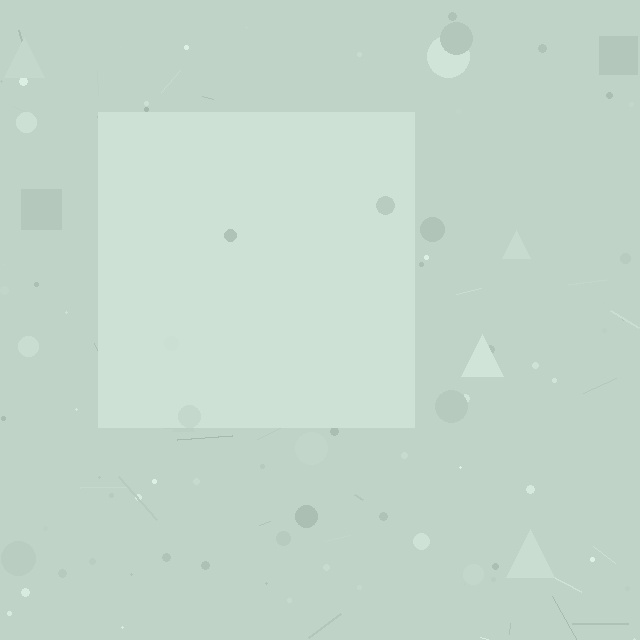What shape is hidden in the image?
A square is hidden in the image.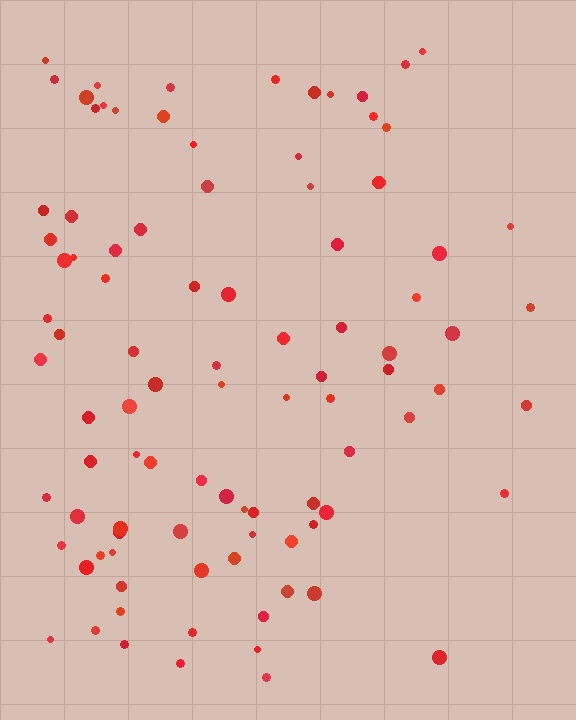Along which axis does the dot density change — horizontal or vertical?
Horizontal.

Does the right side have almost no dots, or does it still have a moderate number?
Still a moderate number, just noticeably fewer than the left.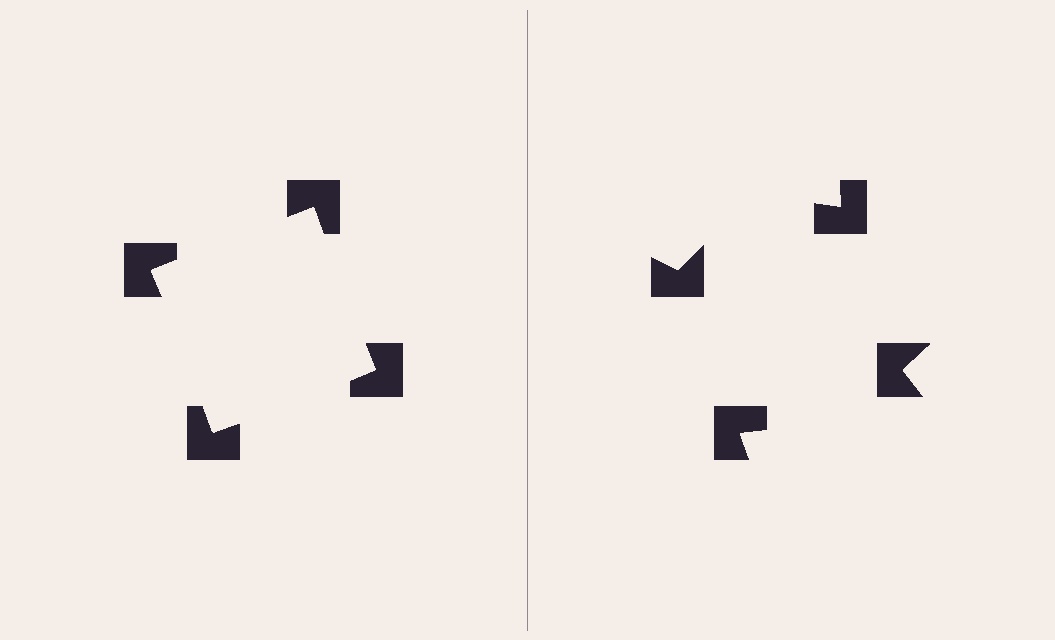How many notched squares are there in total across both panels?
8 — 4 on each side.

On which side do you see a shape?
An illusory square appears on the left side. On the right side the wedge cuts are rotated, so no coherent shape forms.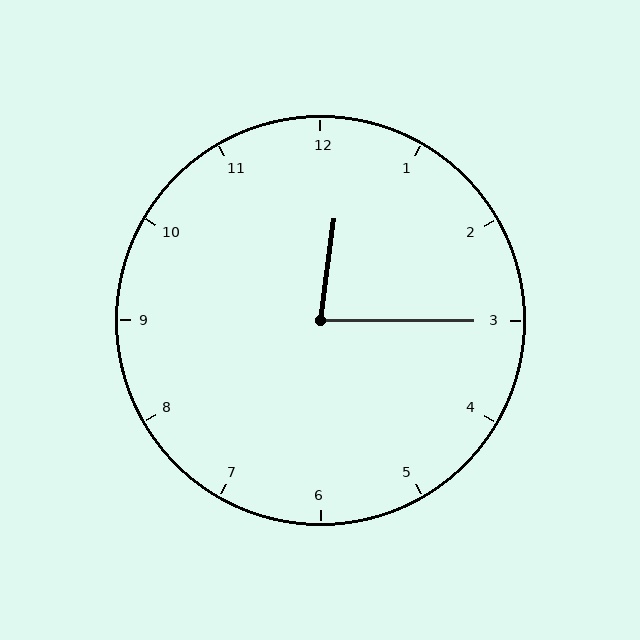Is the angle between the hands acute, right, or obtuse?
It is acute.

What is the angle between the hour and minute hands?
Approximately 82 degrees.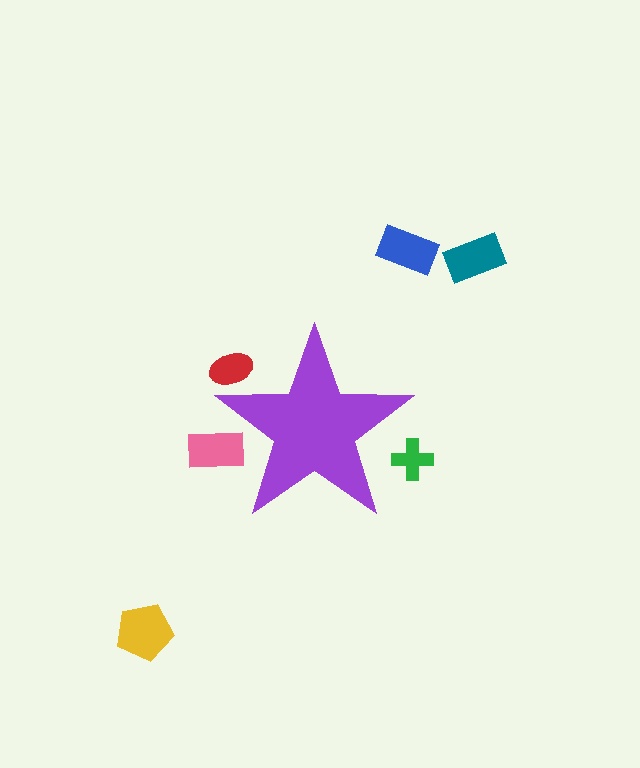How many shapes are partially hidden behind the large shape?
3 shapes are partially hidden.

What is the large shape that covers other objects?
A purple star.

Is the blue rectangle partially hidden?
No, the blue rectangle is fully visible.